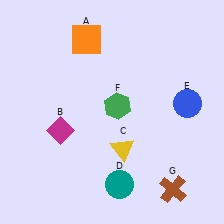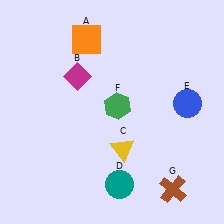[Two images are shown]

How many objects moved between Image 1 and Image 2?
1 object moved between the two images.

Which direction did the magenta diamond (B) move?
The magenta diamond (B) moved up.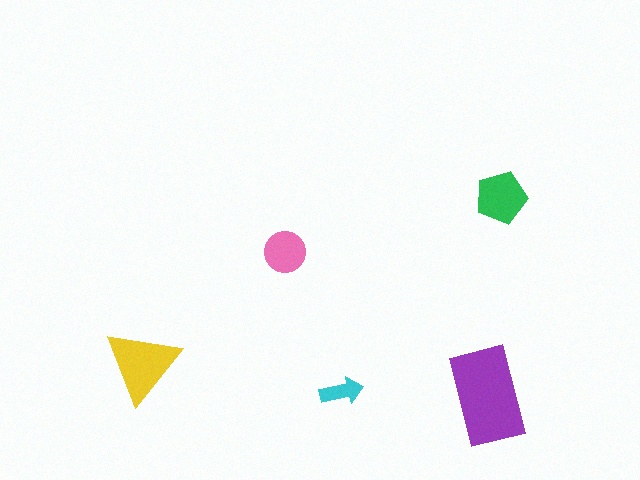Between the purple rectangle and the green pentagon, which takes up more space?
The purple rectangle.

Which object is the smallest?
The cyan arrow.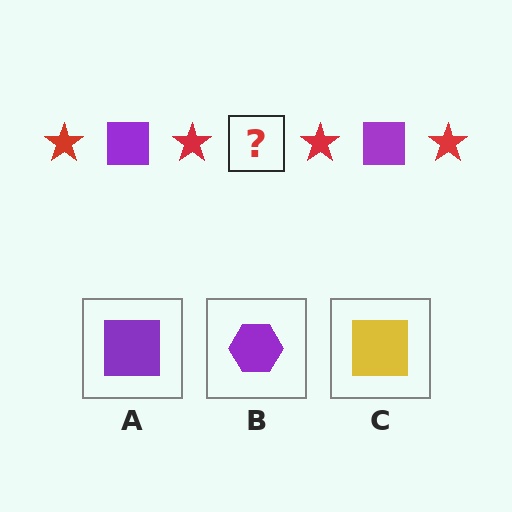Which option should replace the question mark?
Option A.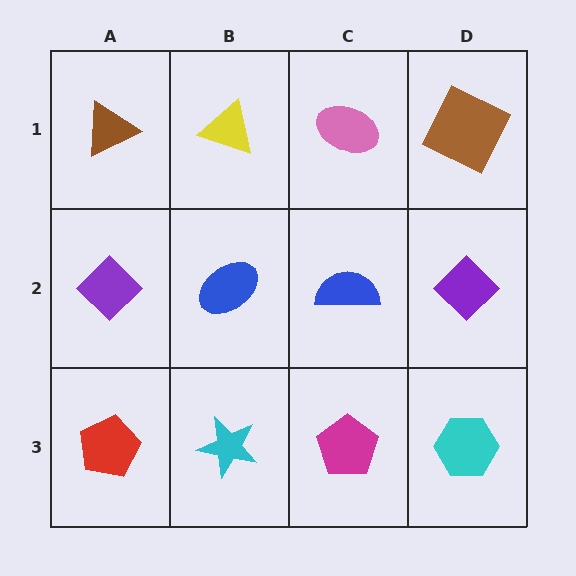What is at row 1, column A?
A brown triangle.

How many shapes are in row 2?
4 shapes.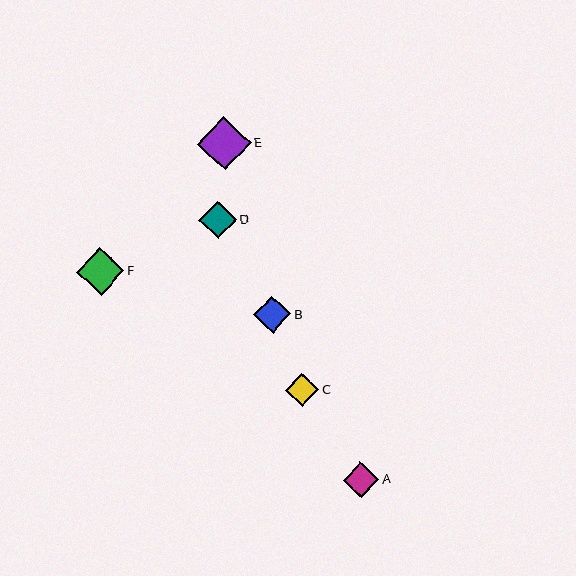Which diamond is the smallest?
Diamond C is the smallest with a size of approximately 33 pixels.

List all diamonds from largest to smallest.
From largest to smallest: E, F, D, B, A, C.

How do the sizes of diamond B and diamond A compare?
Diamond B and diamond A are approximately the same size.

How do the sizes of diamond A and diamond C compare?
Diamond A and diamond C are approximately the same size.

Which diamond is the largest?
Diamond E is the largest with a size of approximately 53 pixels.